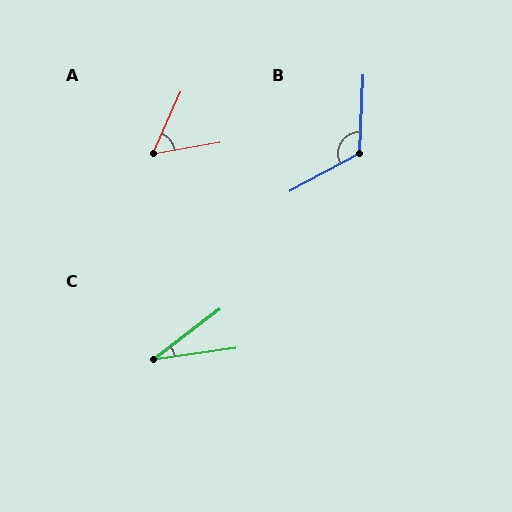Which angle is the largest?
B, at approximately 121 degrees.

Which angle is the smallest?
C, at approximately 29 degrees.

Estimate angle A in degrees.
Approximately 56 degrees.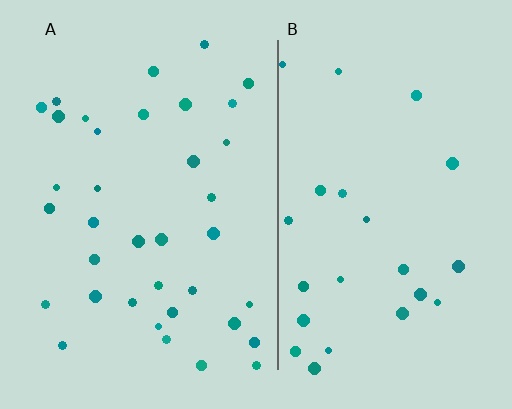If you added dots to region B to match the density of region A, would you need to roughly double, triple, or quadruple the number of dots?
Approximately double.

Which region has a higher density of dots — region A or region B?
A (the left).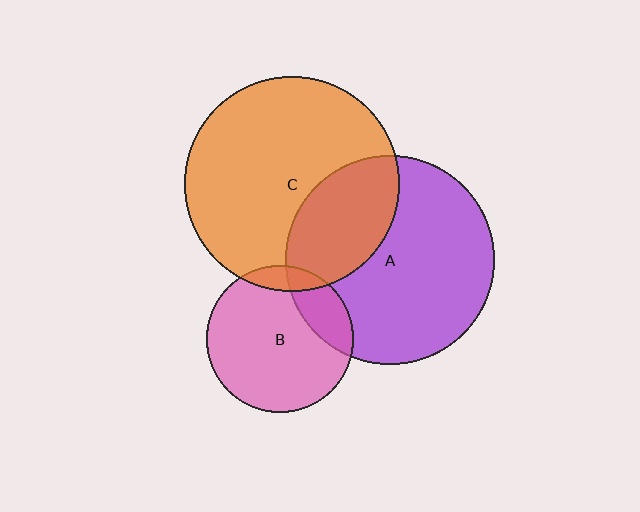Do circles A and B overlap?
Yes.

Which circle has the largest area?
Circle C (orange).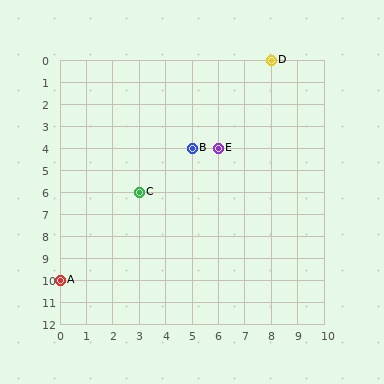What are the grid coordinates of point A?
Point A is at grid coordinates (0, 10).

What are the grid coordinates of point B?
Point B is at grid coordinates (5, 4).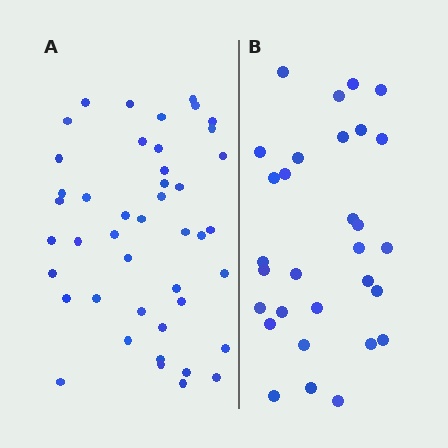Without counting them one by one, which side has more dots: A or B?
Region A (the left region) has more dots.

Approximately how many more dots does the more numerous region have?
Region A has approximately 15 more dots than region B.